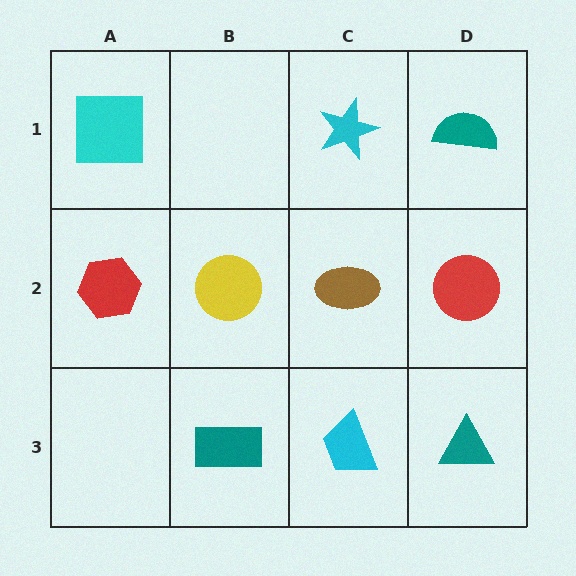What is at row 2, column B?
A yellow circle.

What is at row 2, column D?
A red circle.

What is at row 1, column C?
A cyan star.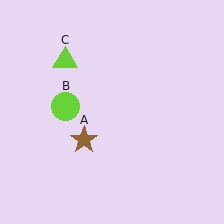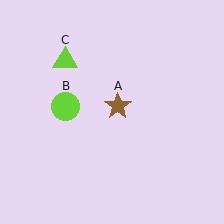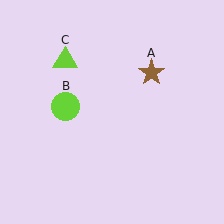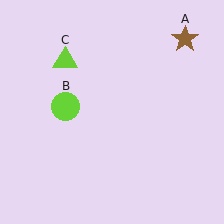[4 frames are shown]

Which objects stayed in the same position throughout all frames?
Lime circle (object B) and lime triangle (object C) remained stationary.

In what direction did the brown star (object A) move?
The brown star (object A) moved up and to the right.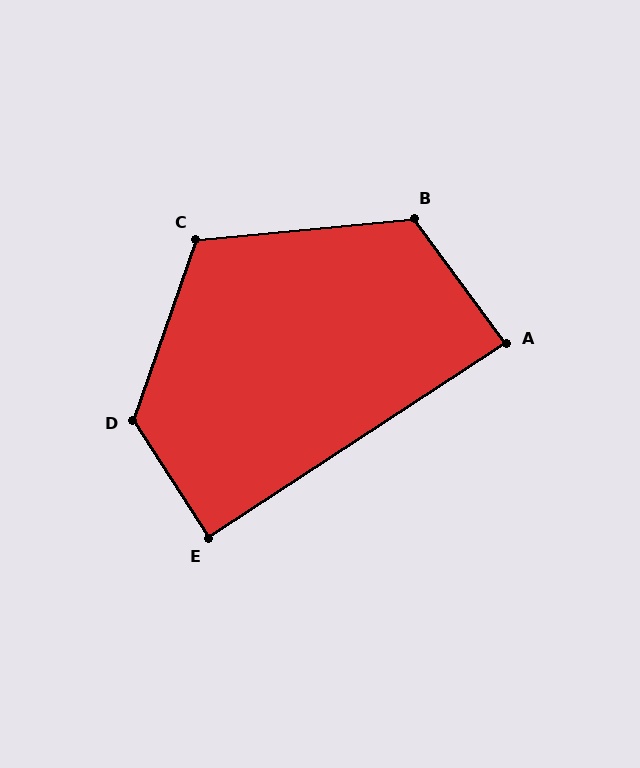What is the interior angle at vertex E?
Approximately 89 degrees (approximately right).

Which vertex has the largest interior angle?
D, at approximately 128 degrees.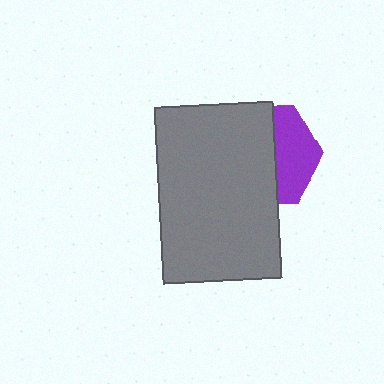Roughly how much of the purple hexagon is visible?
A small part of it is visible (roughly 40%).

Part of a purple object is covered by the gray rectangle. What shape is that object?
It is a hexagon.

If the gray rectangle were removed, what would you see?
You would see the complete purple hexagon.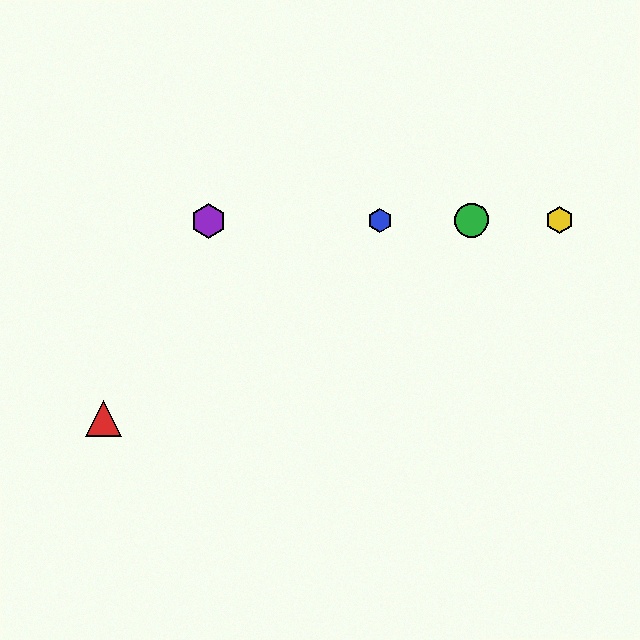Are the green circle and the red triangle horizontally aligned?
No, the green circle is at y≈220 and the red triangle is at y≈418.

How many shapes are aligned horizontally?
4 shapes (the blue hexagon, the green circle, the yellow hexagon, the purple hexagon) are aligned horizontally.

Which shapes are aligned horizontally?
The blue hexagon, the green circle, the yellow hexagon, the purple hexagon are aligned horizontally.